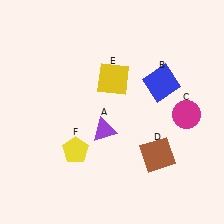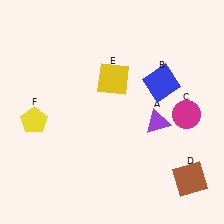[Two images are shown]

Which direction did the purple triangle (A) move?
The purple triangle (A) moved right.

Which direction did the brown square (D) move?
The brown square (D) moved right.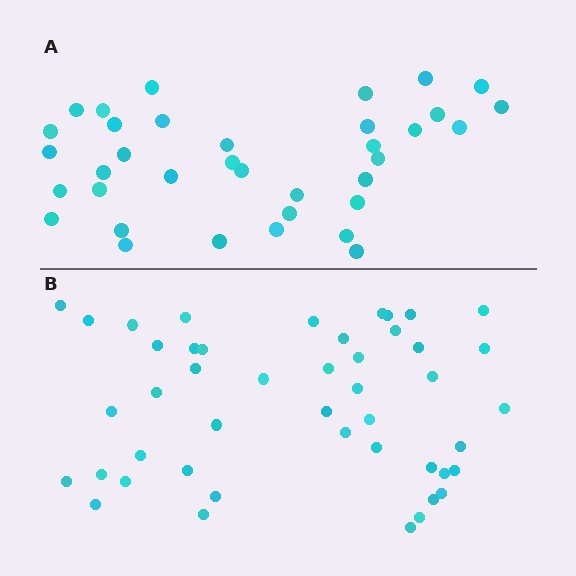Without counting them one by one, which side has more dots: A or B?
Region B (the bottom region) has more dots.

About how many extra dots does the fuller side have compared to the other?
Region B has roughly 10 or so more dots than region A.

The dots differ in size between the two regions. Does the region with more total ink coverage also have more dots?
No. Region A has more total ink coverage because its dots are larger, but region B actually contains more individual dots. Total area can be misleading — the number of items is what matters here.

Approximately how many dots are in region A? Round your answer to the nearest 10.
About 40 dots. (The exact count is 36, which rounds to 40.)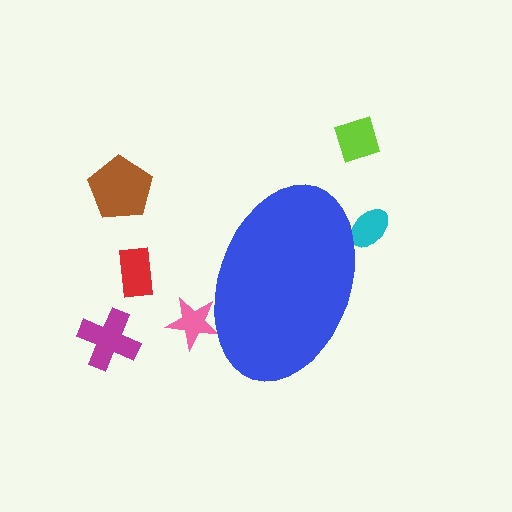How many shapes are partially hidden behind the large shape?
2 shapes are partially hidden.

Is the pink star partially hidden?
Yes, the pink star is partially hidden behind the blue ellipse.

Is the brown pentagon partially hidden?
No, the brown pentagon is fully visible.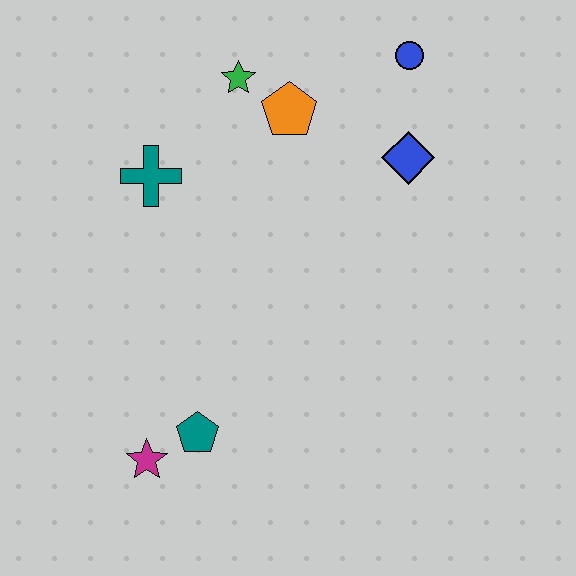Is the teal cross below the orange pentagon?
Yes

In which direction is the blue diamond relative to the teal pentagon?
The blue diamond is above the teal pentagon.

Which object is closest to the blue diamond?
The blue circle is closest to the blue diamond.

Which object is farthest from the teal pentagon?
The blue circle is farthest from the teal pentagon.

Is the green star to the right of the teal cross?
Yes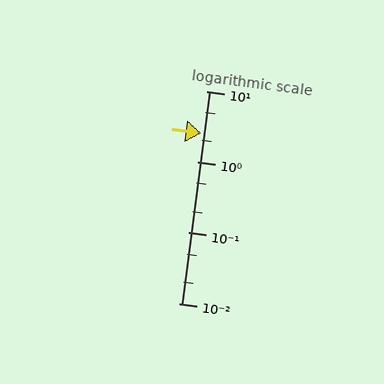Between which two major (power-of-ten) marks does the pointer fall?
The pointer is between 1 and 10.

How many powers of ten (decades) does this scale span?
The scale spans 3 decades, from 0.01 to 10.